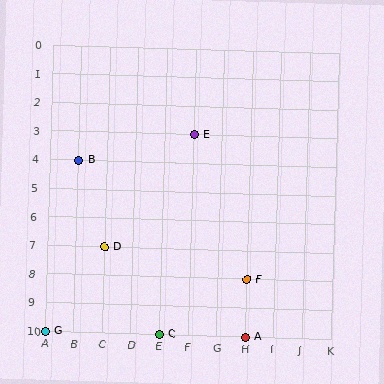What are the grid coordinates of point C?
Point C is at grid coordinates (E, 10).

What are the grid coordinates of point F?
Point F is at grid coordinates (H, 8).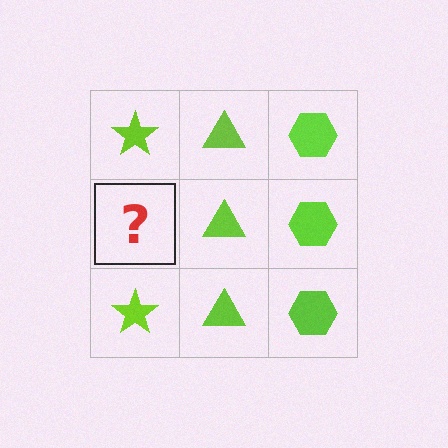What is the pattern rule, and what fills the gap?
The rule is that each column has a consistent shape. The gap should be filled with a lime star.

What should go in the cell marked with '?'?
The missing cell should contain a lime star.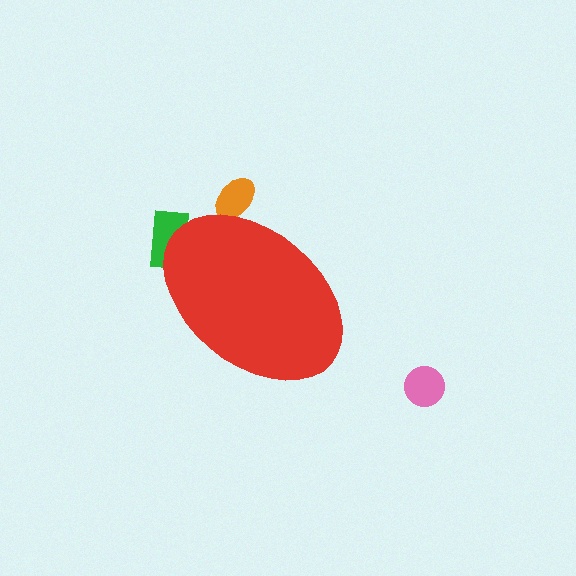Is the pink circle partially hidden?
No, the pink circle is fully visible.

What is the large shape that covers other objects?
A red ellipse.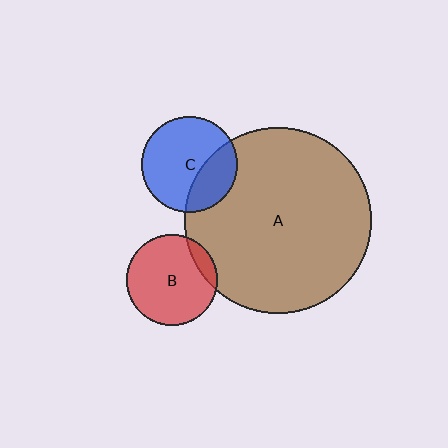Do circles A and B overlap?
Yes.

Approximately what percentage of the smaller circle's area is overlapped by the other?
Approximately 10%.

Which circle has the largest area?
Circle A (brown).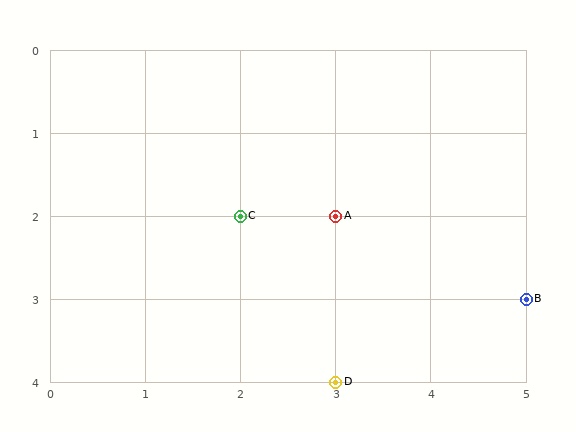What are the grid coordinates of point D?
Point D is at grid coordinates (3, 4).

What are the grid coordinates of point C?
Point C is at grid coordinates (2, 2).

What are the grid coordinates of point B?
Point B is at grid coordinates (5, 3).